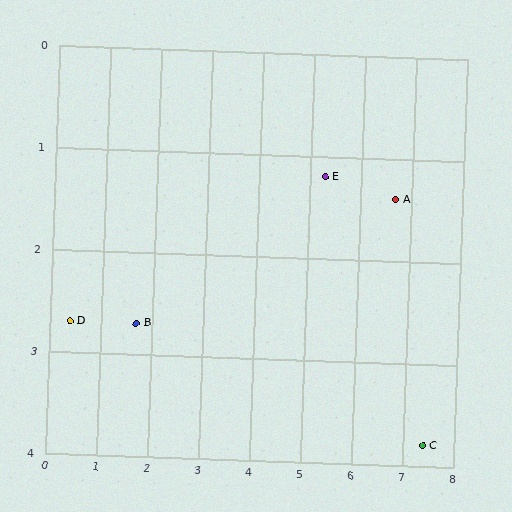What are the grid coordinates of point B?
Point B is at approximately (1.7, 2.7).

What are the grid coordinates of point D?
Point D is at approximately (0.4, 2.7).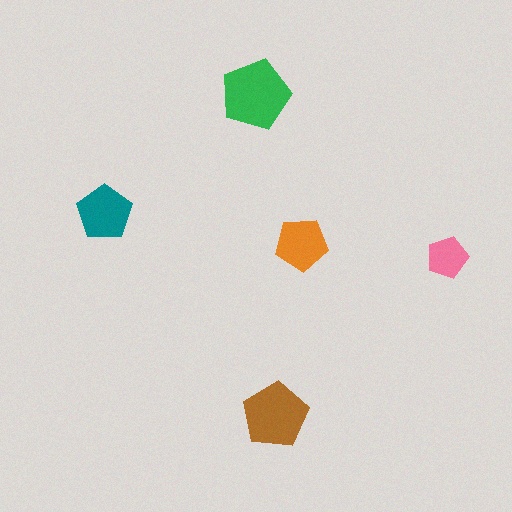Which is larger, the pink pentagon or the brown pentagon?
The brown one.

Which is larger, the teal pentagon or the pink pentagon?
The teal one.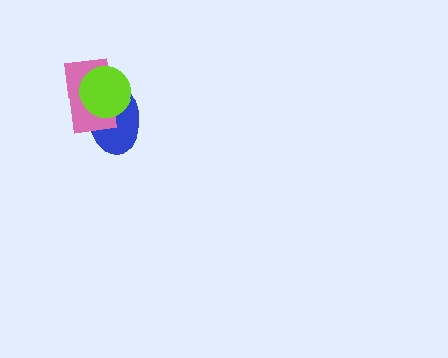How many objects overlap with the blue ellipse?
2 objects overlap with the blue ellipse.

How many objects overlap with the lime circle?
2 objects overlap with the lime circle.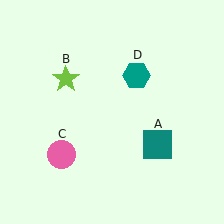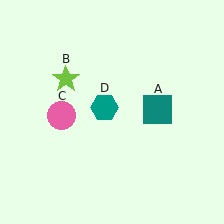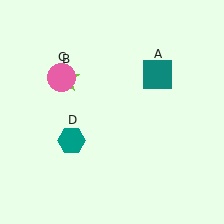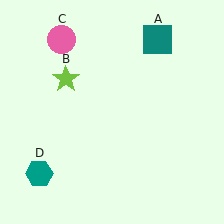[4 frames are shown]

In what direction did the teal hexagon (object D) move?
The teal hexagon (object D) moved down and to the left.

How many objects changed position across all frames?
3 objects changed position: teal square (object A), pink circle (object C), teal hexagon (object D).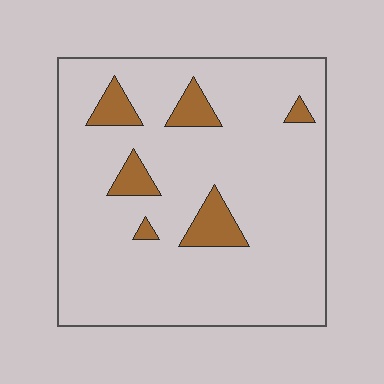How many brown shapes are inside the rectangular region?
6.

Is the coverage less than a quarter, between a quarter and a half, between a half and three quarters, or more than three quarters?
Less than a quarter.